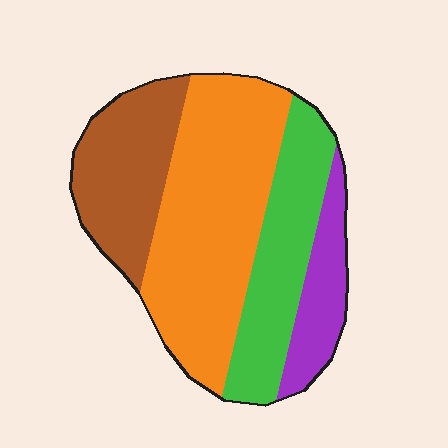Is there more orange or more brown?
Orange.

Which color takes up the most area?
Orange, at roughly 45%.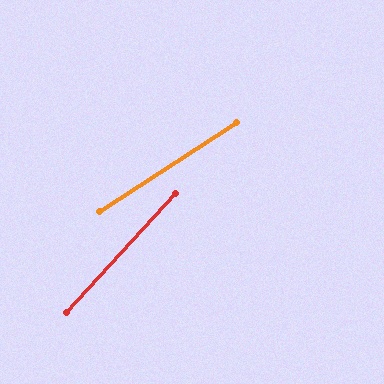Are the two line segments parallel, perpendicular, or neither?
Neither parallel nor perpendicular — they differ by about 15°.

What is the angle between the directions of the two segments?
Approximately 15 degrees.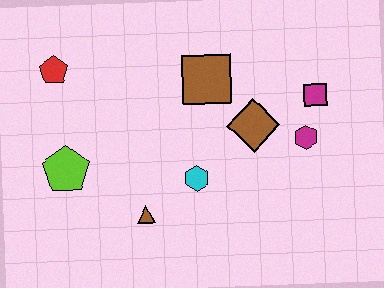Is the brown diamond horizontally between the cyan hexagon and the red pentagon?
No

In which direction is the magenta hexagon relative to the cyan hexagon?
The magenta hexagon is to the right of the cyan hexagon.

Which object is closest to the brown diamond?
The magenta hexagon is closest to the brown diamond.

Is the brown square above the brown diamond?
Yes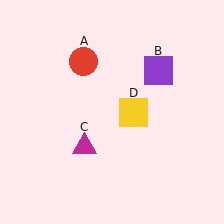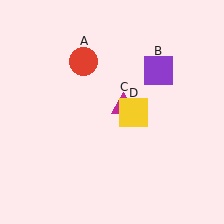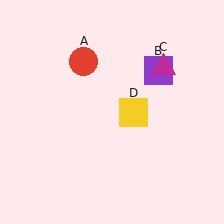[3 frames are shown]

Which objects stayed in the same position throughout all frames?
Red circle (object A) and purple square (object B) and yellow square (object D) remained stationary.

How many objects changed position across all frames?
1 object changed position: magenta triangle (object C).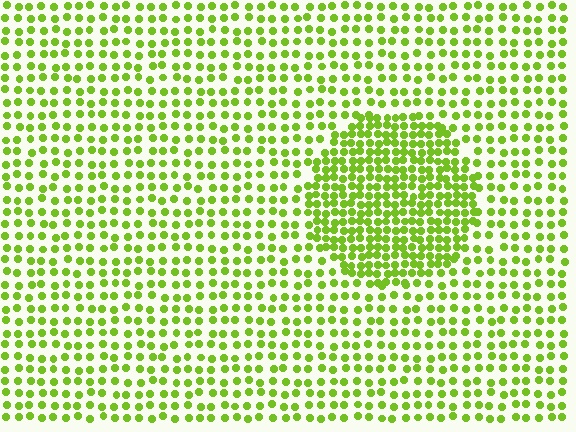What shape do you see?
I see a circle.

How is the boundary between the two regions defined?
The boundary is defined by a change in element density (approximately 1.9x ratio). All elements are the same color, size, and shape.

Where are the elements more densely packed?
The elements are more densely packed inside the circle boundary.